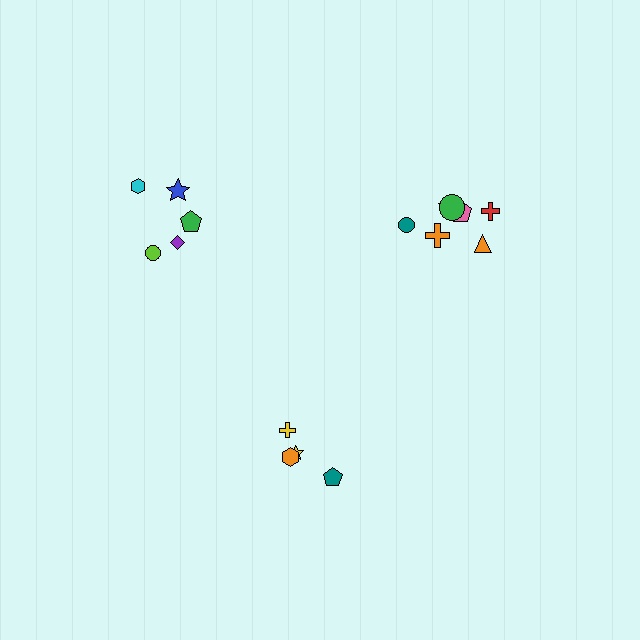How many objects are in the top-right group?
There are 7 objects.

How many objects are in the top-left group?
There are 5 objects.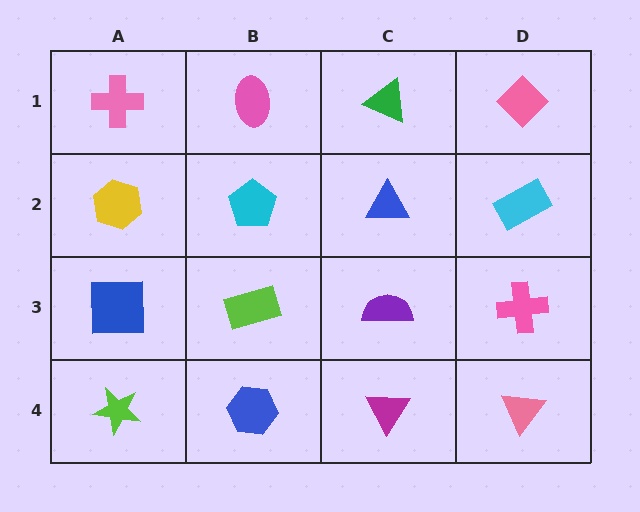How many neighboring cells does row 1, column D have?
2.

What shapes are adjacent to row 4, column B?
A lime rectangle (row 3, column B), a lime star (row 4, column A), a magenta triangle (row 4, column C).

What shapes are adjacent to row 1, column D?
A cyan rectangle (row 2, column D), a green triangle (row 1, column C).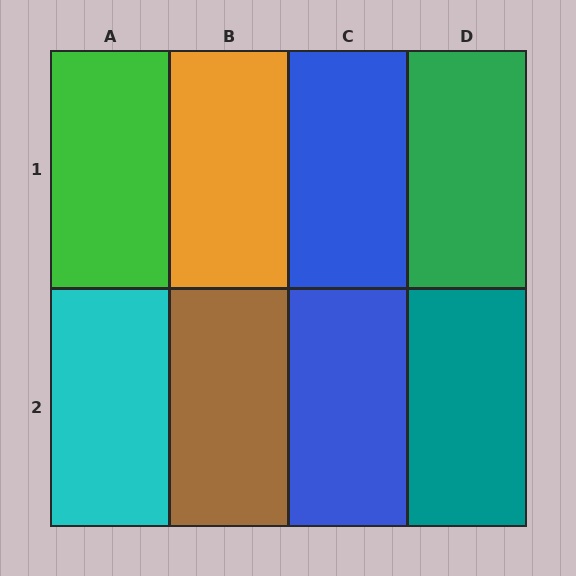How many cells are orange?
1 cell is orange.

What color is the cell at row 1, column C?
Blue.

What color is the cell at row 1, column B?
Orange.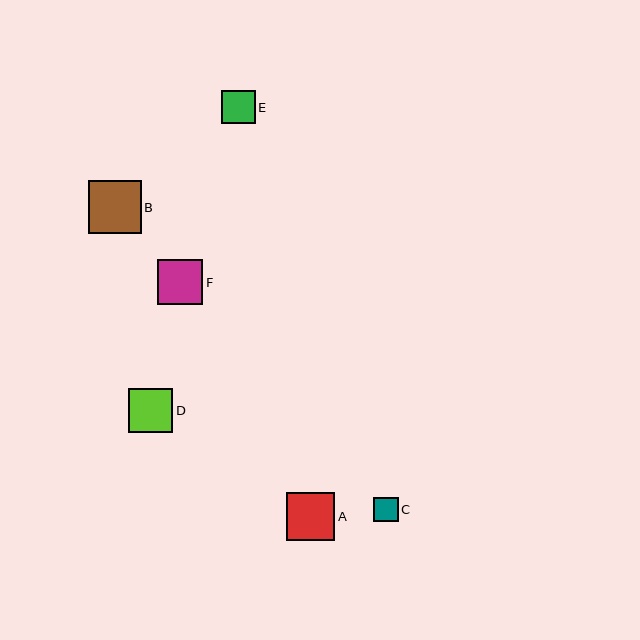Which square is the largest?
Square B is the largest with a size of approximately 53 pixels.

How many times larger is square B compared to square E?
Square B is approximately 1.6 times the size of square E.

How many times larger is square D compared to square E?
Square D is approximately 1.3 times the size of square E.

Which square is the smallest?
Square C is the smallest with a size of approximately 24 pixels.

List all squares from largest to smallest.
From largest to smallest: B, A, F, D, E, C.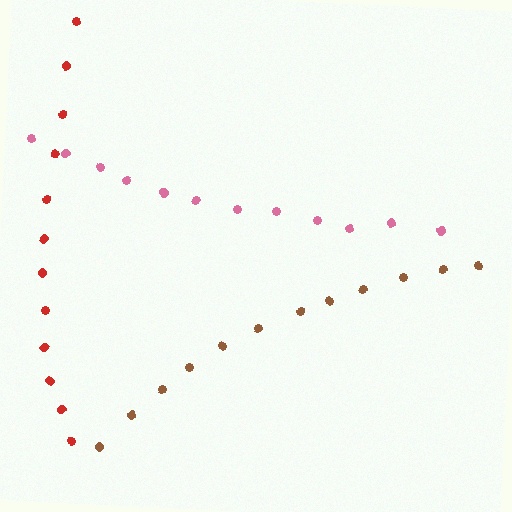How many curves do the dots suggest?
There are 3 distinct paths.